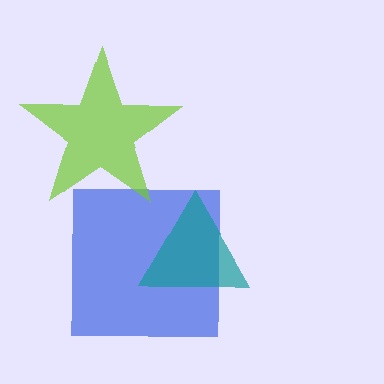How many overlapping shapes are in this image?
There are 3 overlapping shapes in the image.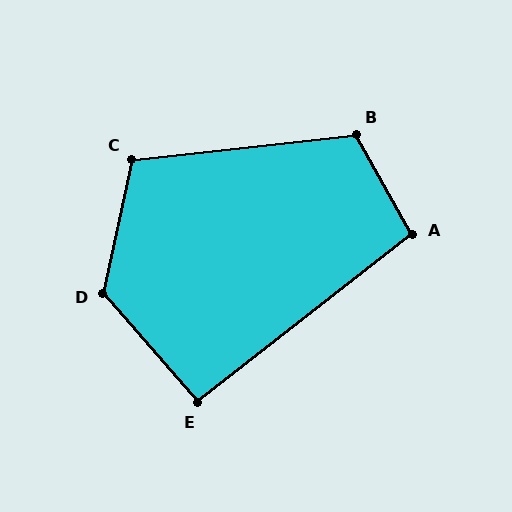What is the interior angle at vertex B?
Approximately 113 degrees (obtuse).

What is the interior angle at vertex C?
Approximately 108 degrees (obtuse).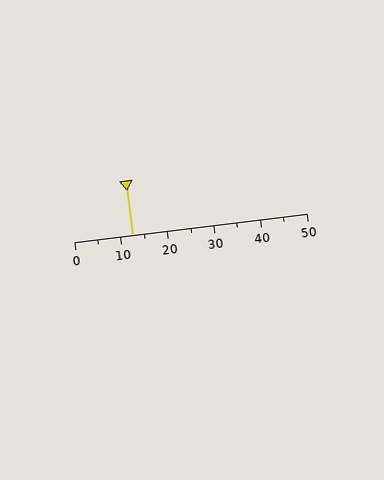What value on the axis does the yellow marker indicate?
The marker indicates approximately 12.5.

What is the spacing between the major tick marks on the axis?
The major ticks are spaced 10 apart.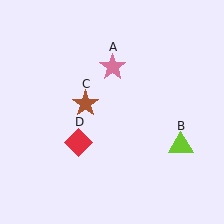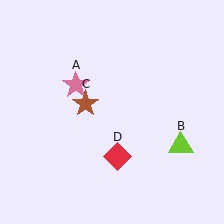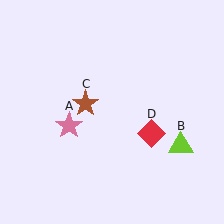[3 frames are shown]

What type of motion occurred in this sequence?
The pink star (object A), red diamond (object D) rotated counterclockwise around the center of the scene.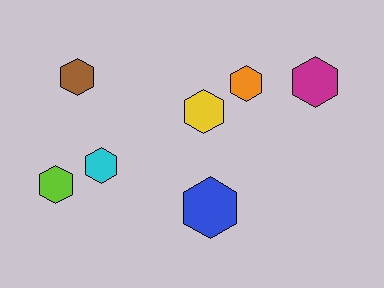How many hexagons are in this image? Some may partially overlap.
There are 7 hexagons.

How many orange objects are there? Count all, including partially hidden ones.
There is 1 orange object.